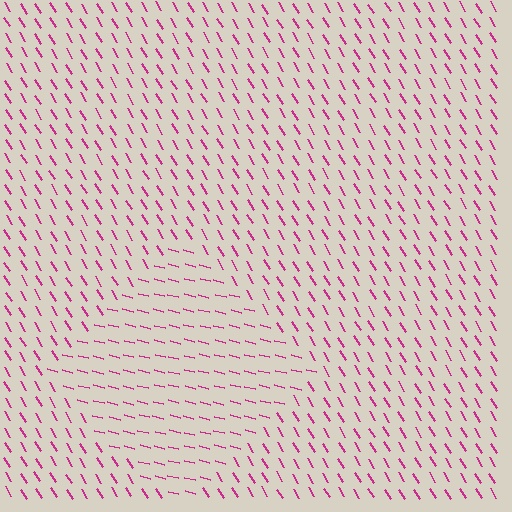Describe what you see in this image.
The image is filled with small magenta line segments. A diamond region in the image has lines oriented differently from the surrounding lines, creating a visible texture boundary.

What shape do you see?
I see a diamond.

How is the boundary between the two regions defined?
The boundary is defined purely by a change in line orientation (approximately 45 degrees difference). All lines are the same color and thickness.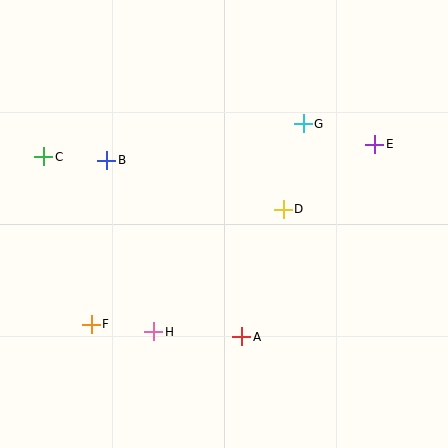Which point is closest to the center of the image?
Point D at (283, 209) is closest to the center.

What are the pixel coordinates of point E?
Point E is at (375, 144).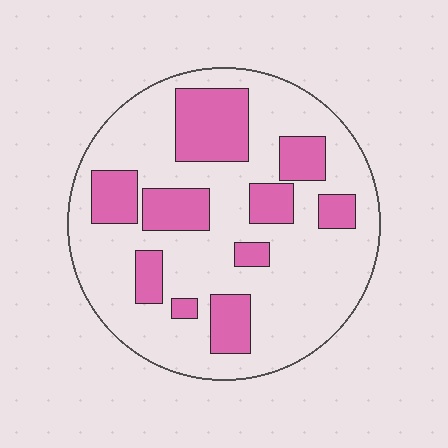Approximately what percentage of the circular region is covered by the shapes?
Approximately 30%.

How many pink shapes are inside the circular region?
10.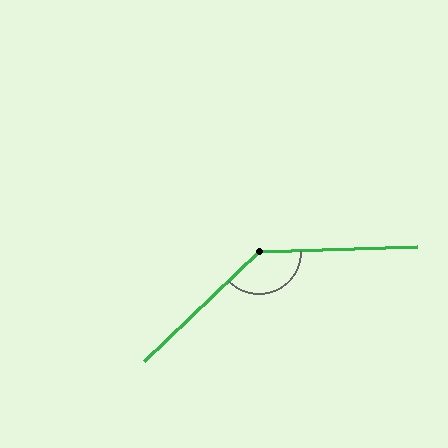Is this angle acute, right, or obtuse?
It is obtuse.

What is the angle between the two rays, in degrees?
Approximately 138 degrees.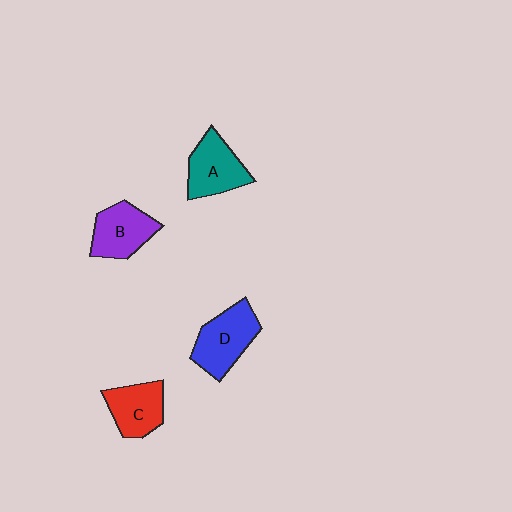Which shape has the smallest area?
Shape C (red).